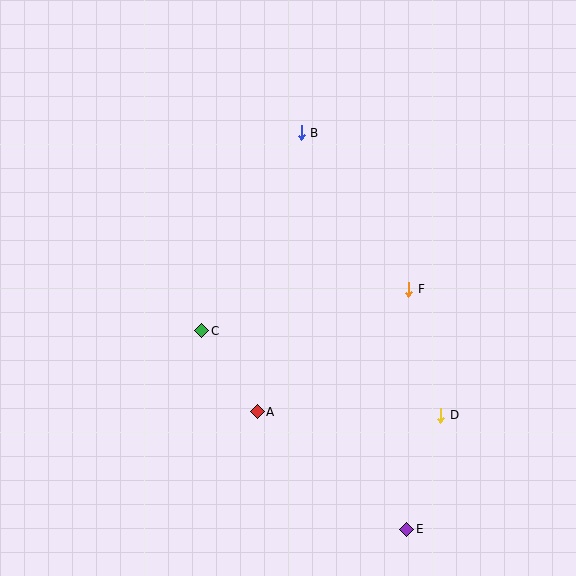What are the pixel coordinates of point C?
Point C is at (202, 331).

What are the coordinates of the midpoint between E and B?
The midpoint between E and B is at (354, 331).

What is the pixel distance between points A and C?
The distance between A and C is 98 pixels.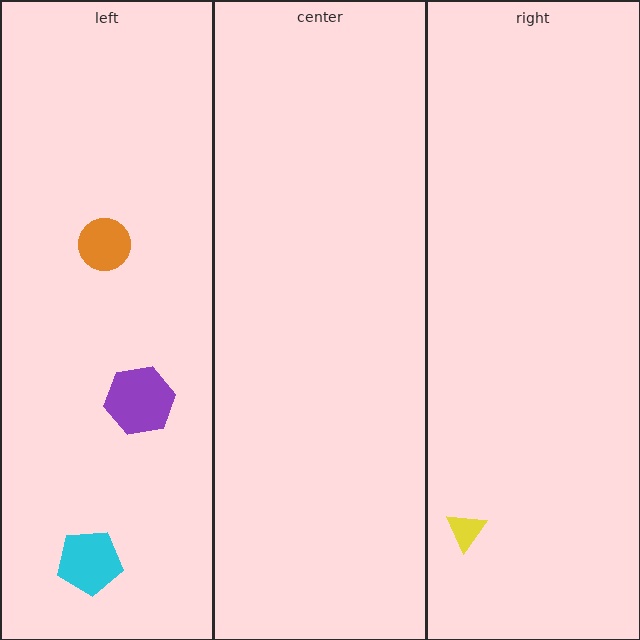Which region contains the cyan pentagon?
The left region.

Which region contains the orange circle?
The left region.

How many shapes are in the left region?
3.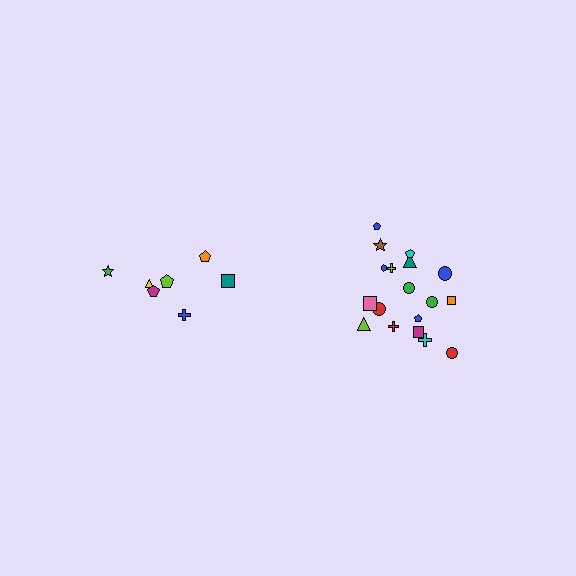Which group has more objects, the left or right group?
The right group.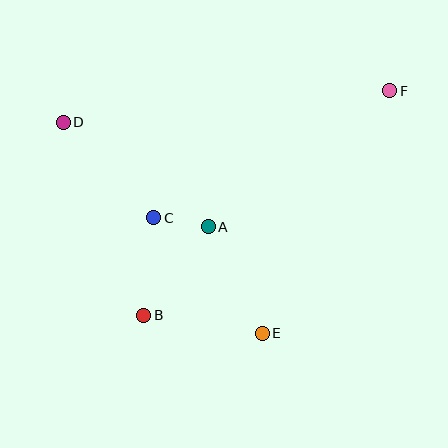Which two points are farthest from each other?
Points B and F are farthest from each other.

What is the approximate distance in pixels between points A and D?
The distance between A and D is approximately 179 pixels.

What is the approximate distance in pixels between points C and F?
The distance between C and F is approximately 268 pixels.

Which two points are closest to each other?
Points A and C are closest to each other.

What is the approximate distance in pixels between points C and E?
The distance between C and E is approximately 159 pixels.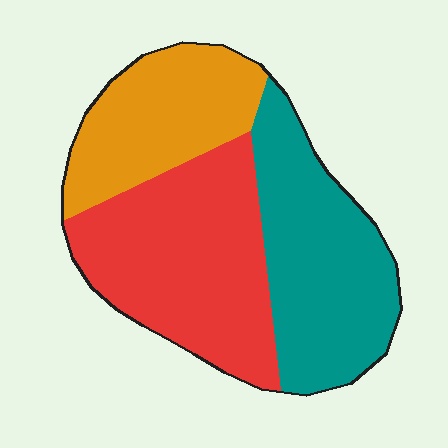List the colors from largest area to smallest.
From largest to smallest: red, teal, orange.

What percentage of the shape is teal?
Teal covers 35% of the shape.